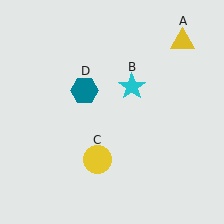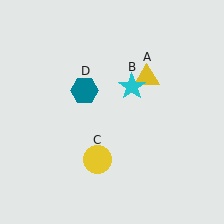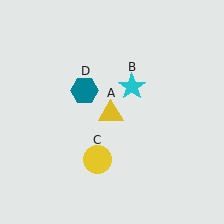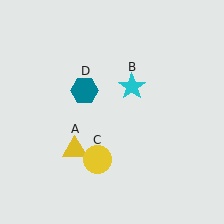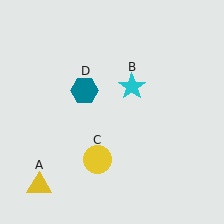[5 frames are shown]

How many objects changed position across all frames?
1 object changed position: yellow triangle (object A).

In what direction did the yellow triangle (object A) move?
The yellow triangle (object A) moved down and to the left.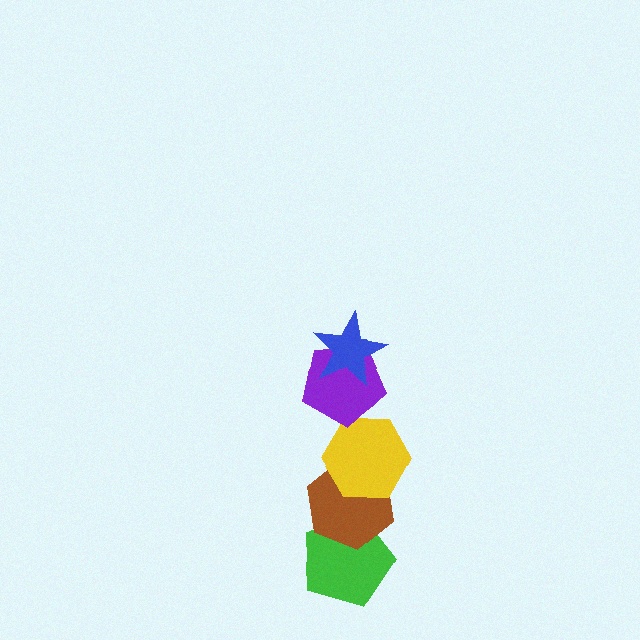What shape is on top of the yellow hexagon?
The purple pentagon is on top of the yellow hexagon.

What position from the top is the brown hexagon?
The brown hexagon is 4th from the top.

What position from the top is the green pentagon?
The green pentagon is 5th from the top.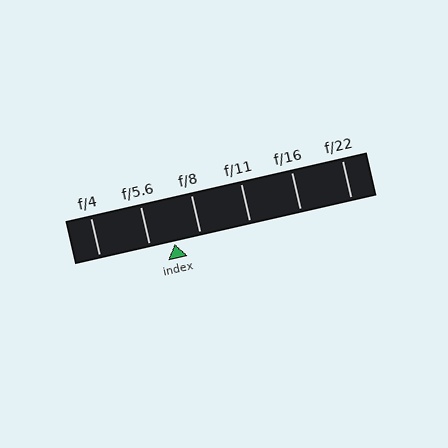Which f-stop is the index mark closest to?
The index mark is closest to f/5.6.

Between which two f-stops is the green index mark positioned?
The index mark is between f/5.6 and f/8.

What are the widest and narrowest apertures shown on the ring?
The widest aperture shown is f/4 and the narrowest is f/22.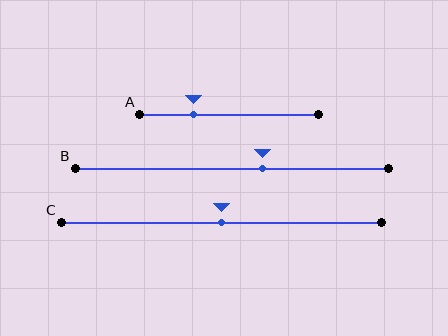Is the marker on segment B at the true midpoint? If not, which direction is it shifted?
No, the marker on segment B is shifted to the right by about 10% of the segment length.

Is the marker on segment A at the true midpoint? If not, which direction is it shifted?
No, the marker on segment A is shifted to the left by about 20% of the segment length.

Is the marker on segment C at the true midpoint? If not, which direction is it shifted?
Yes, the marker on segment C is at the true midpoint.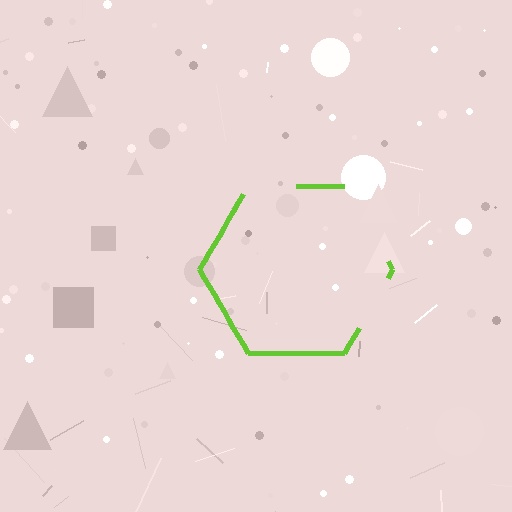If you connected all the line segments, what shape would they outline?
They would outline a hexagon.